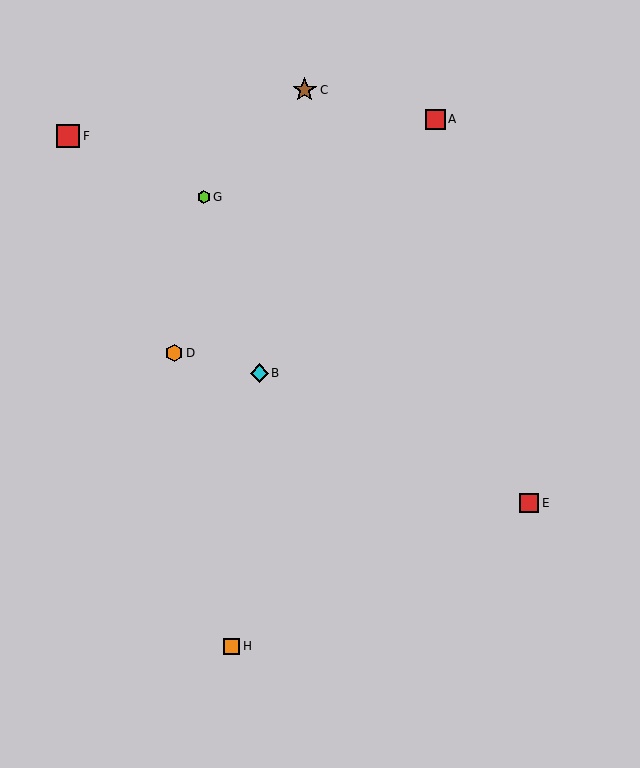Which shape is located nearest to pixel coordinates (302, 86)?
The brown star (labeled C) at (305, 90) is nearest to that location.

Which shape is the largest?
The brown star (labeled C) is the largest.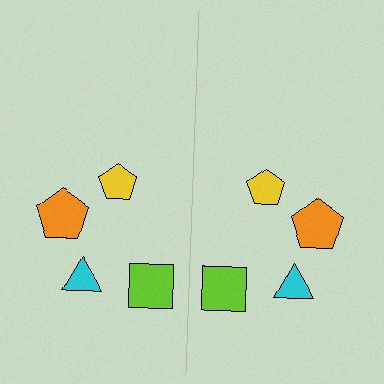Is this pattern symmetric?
Yes, this pattern has bilateral (reflection) symmetry.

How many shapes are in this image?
There are 8 shapes in this image.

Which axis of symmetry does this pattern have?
The pattern has a vertical axis of symmetry running through the center of the image.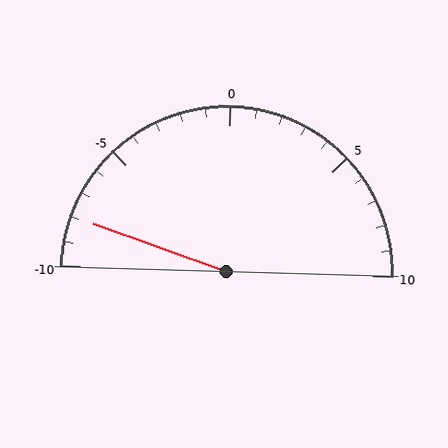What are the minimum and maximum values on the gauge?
The gauge ranges from -10 to 10.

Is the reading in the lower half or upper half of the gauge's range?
The reading is in the lower half of the range (-10 to 10).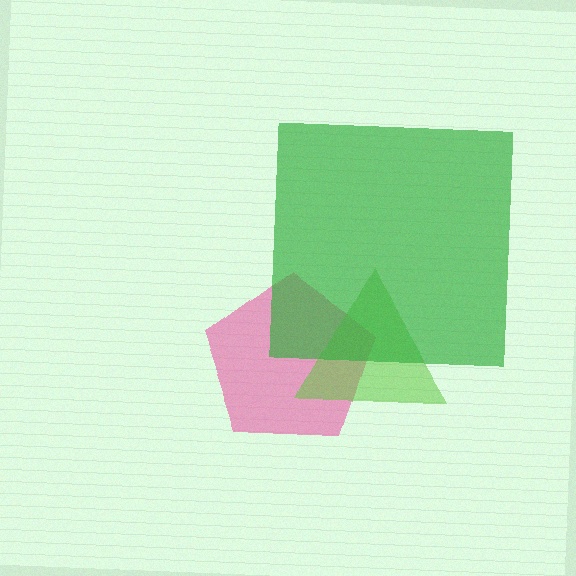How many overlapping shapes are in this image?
There are 3 overlapping shapes in the image.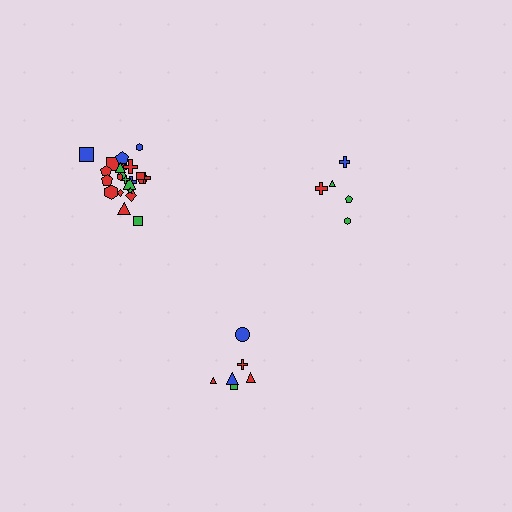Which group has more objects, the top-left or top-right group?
The top-left group.